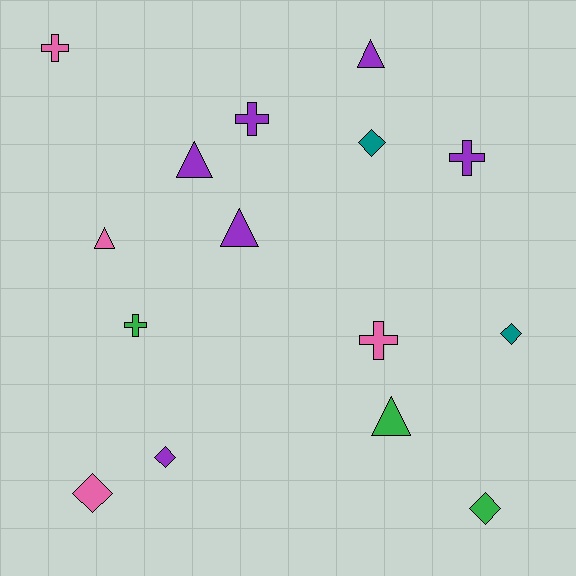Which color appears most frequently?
Purple, with 6 objects.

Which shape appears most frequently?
Triangle, with 5 objects.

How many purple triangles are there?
There are 3 purple triangles.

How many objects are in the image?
There are 15 objects.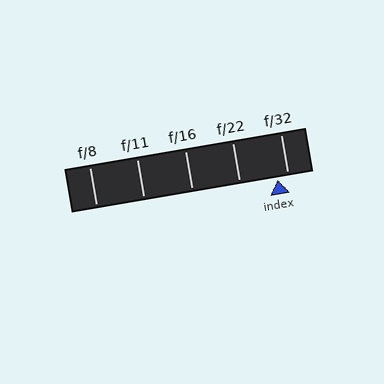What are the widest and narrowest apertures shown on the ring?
The widest aperture shown is f/8 and the narrowest is f/32.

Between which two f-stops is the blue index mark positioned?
The index mark is between f/22 and f/32.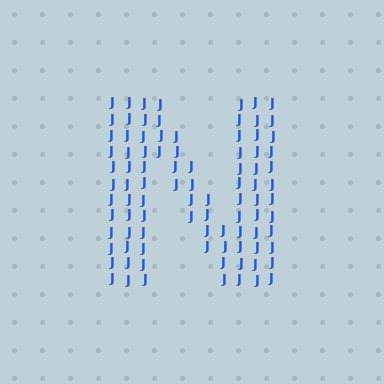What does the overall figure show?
The overall figure shows the letter N.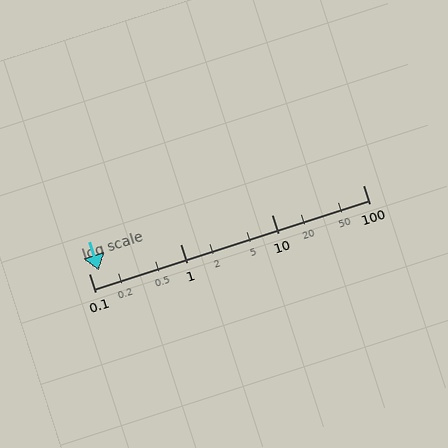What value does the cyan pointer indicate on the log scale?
The pointer indicates approximately 0.13.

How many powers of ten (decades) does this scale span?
The scale spans 3 decades, from 0.1 to 100.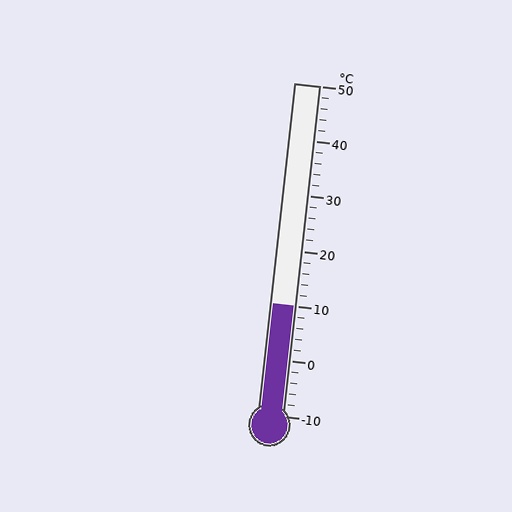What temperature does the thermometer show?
The thermometer shows approximately 10°C.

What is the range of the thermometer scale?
The thermometer scale ranges from -10°C to 50°C.